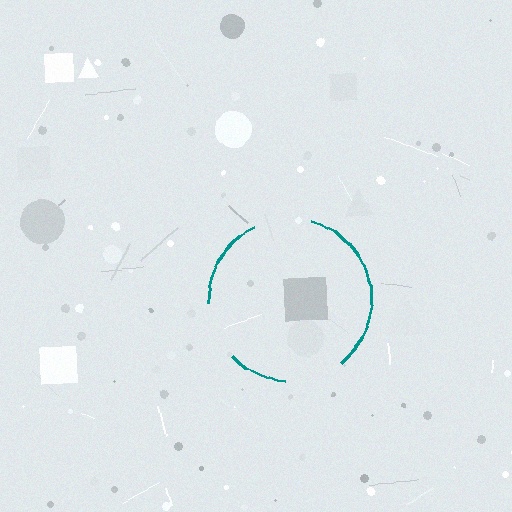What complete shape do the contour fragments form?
The contour fragments form a circle.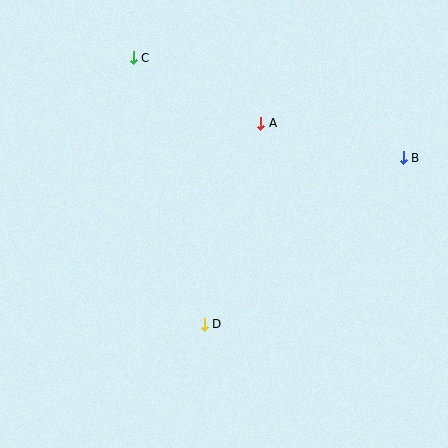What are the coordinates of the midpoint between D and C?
The midpoint between D and C is at (169, 191).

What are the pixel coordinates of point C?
Point C is at (133, 58).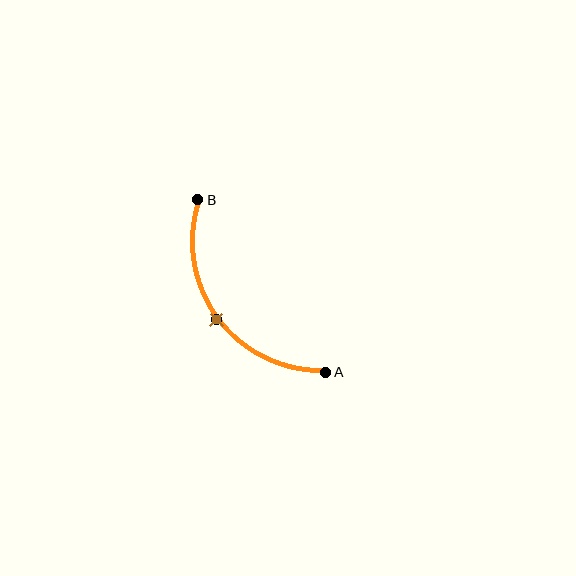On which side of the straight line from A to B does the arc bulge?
The arc bulges below and to the left of the straight line connecting A and B.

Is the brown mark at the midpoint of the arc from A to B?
Yes. The brown mark lies on the arc at equal arc-length from both A and B — it is the arc midpoint.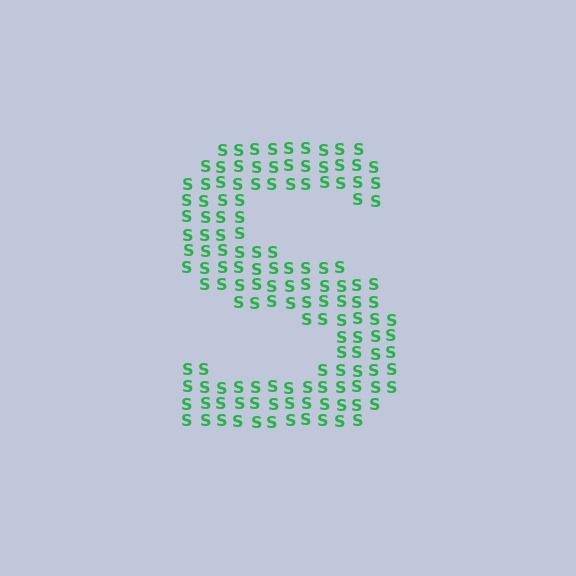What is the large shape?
The large shape is the letter S.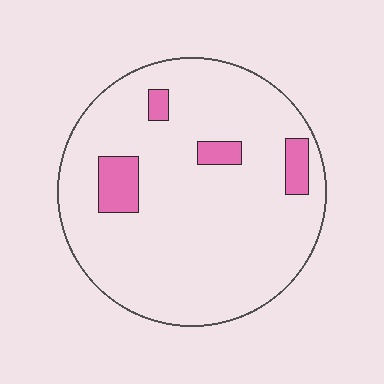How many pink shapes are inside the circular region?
4.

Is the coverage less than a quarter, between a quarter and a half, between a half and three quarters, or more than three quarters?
Less than a quarter.